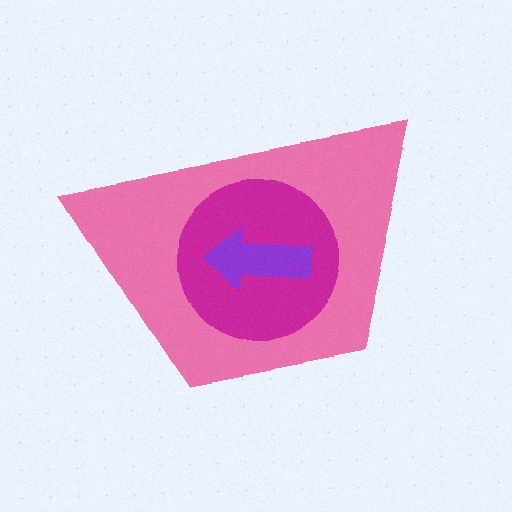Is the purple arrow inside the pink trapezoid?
Yes.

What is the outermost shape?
The pink trapezoid.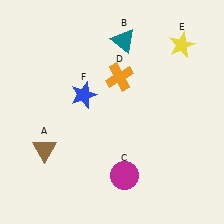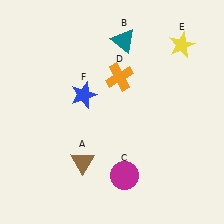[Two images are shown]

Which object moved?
The brown triangle (A) moved right.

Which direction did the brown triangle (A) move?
The brown triangle (A) moved right.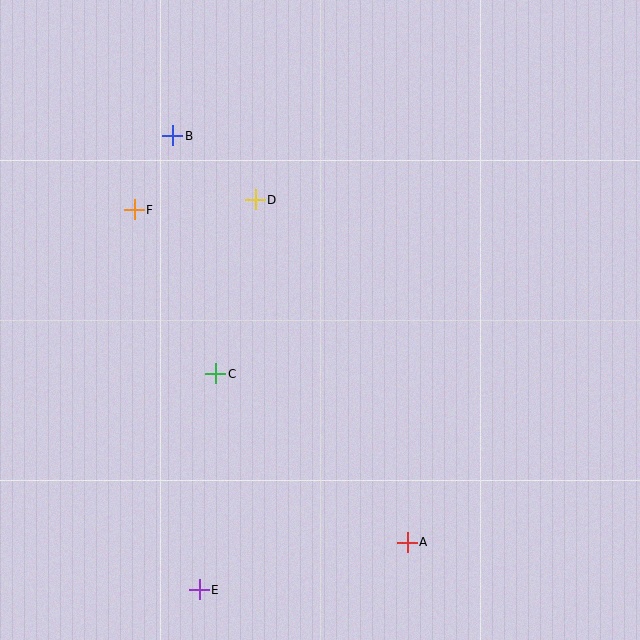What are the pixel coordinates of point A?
Point A is at (407, 542).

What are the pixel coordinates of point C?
Point C is at (216, 374).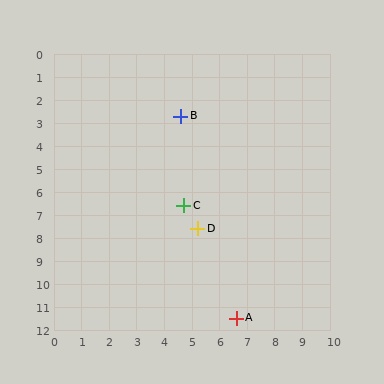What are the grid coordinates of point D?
Point D is at approximately (5.2, 7.6).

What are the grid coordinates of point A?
Point A is at approximately (6.6, 11.5).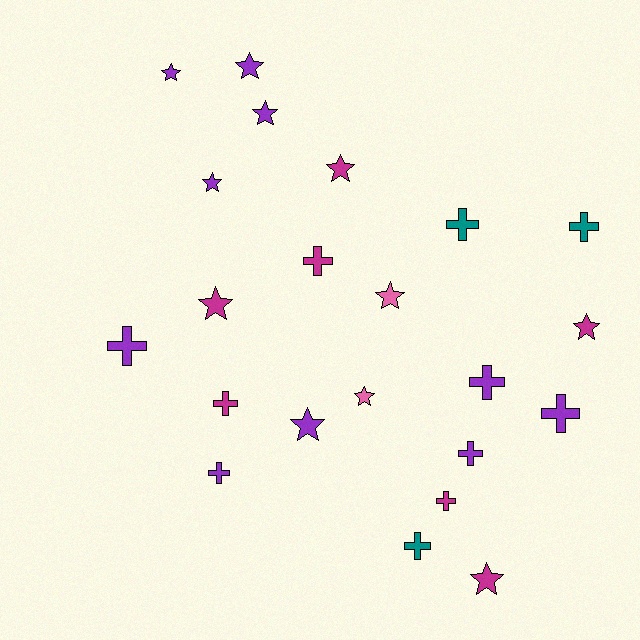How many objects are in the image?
There are 22 objects.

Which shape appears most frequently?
Star, with 11 objects.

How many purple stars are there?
There are 5 purple stars.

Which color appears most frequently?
Purple, with 10 objects.